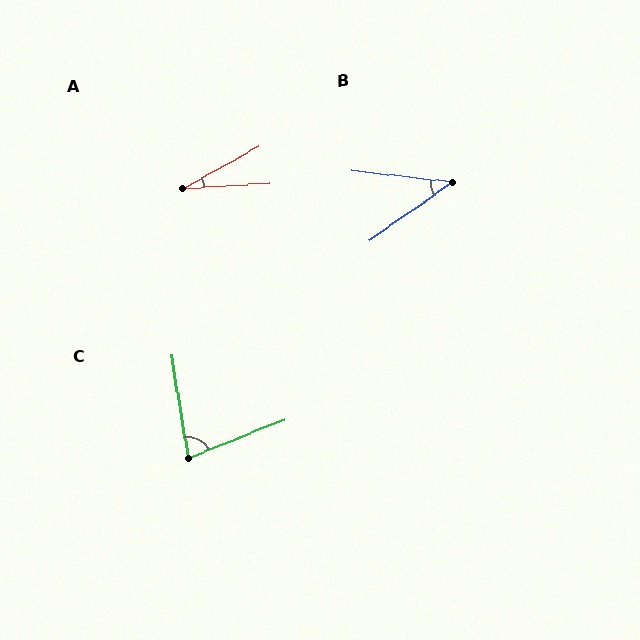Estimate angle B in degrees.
Approximately 41 degrees.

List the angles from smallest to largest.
A (25°), B (41°), C (77°).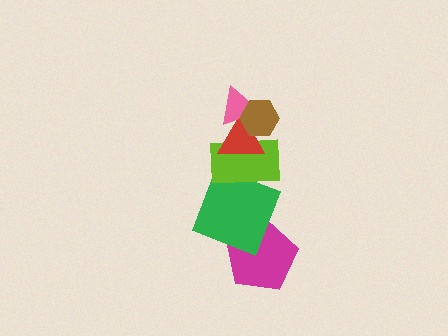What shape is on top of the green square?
The lime rectangle is on top of the green square.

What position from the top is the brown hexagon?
The brown hexagon is 1st from the top.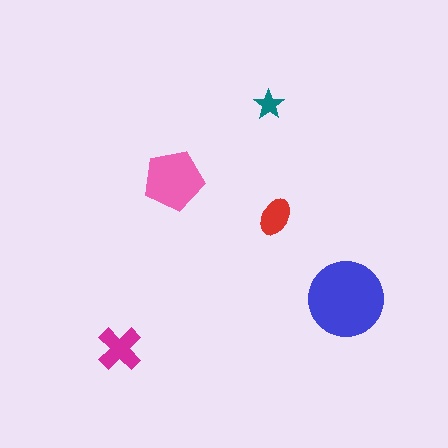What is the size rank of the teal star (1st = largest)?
5th.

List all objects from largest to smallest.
The blue circle, the pink pentagon, the magenta cross, the red ellipse, the teal star.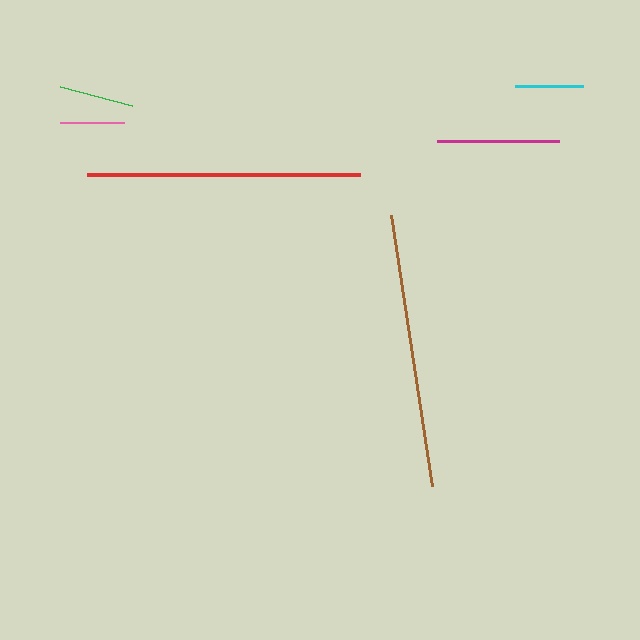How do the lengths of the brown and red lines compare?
The brown and red lines are approximately the same length.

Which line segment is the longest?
The brown line is the longest at approximately 274 pixels.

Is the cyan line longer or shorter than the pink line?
The cyan line is longer than the pink line.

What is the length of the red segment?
The red segment is approximately 273 pixels long.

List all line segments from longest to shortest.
From longest to shortest: brown, red, magenta, green, cyan, pink.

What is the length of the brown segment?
The brown segment is approximately 274 pixels long.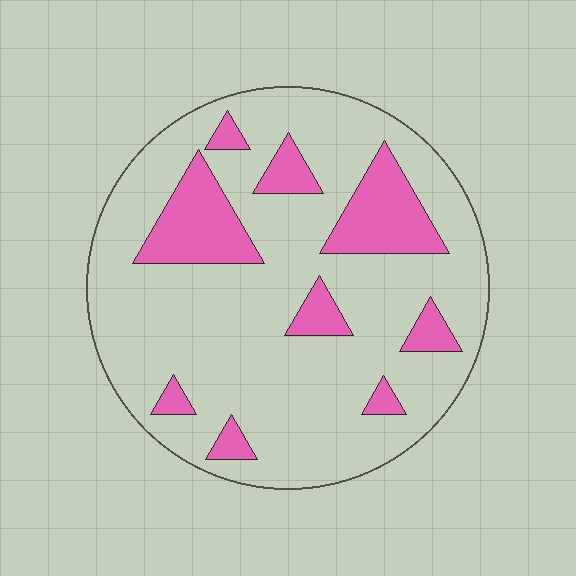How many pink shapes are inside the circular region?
9.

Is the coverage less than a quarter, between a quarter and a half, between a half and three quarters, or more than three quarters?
Less than a quarter.